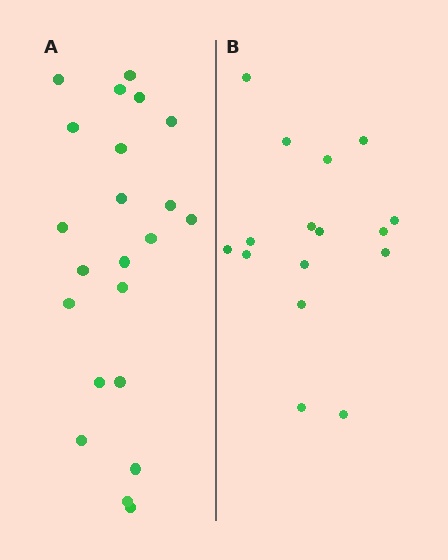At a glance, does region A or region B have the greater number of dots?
Region A (the left region) has more dots.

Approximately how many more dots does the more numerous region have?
Region A has about 6 more dots than region B.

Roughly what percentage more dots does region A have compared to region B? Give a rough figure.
About 40% more.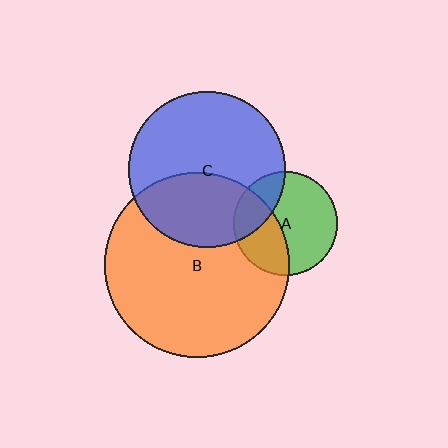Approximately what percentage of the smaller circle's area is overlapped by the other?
Approximately 35%.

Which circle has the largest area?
Circle B (orange).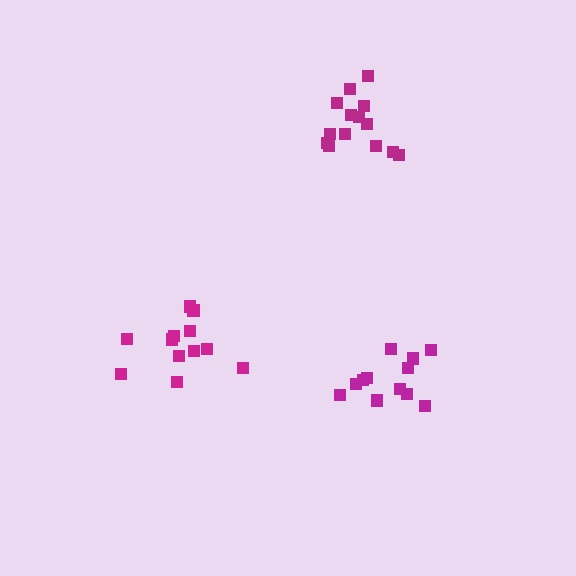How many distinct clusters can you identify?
There are 3 distinct clusters.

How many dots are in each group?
Group 1: 14 dots, Group 2: 12 dots, Group 3: 12 dots (38 total).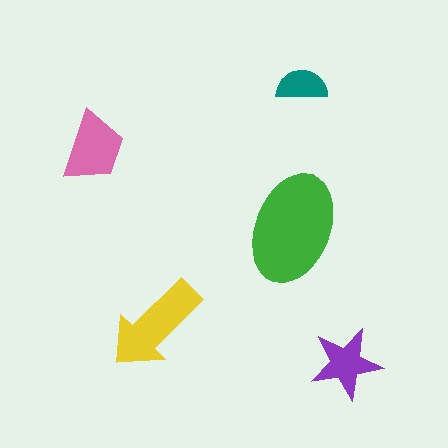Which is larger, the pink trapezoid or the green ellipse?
The green ellipse.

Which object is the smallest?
The teal semicircle.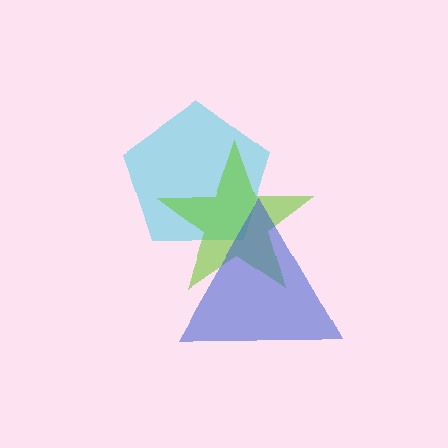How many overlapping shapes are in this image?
There are 3 overlapping shapes in the image.